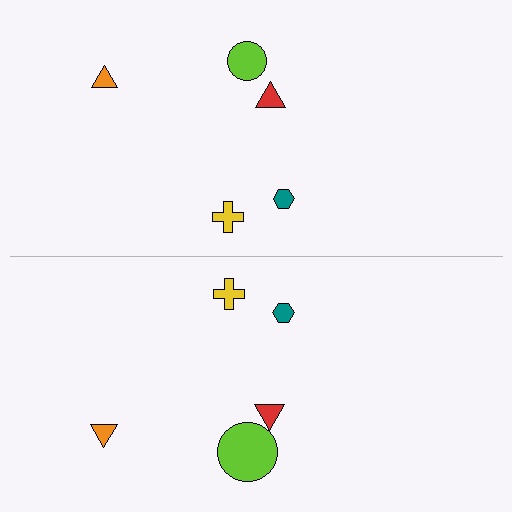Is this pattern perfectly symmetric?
No, the pattern is not perfectly symmetric. The lime circle on the bottom side has a different size than its mirror counterpart.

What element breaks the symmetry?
The lime circle on the bottom side has a different size than its mirror counterpart.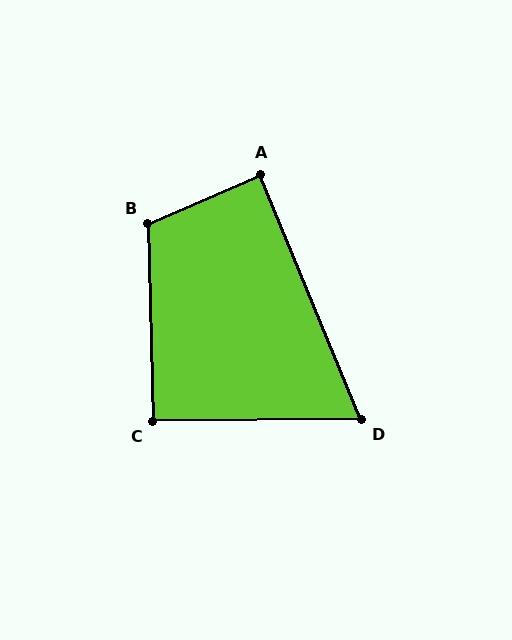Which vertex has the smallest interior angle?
D, at approximately 68 degrees.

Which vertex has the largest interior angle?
B, at approximately 112 degrees.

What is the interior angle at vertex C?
Approximately 91 degrees (approximately right).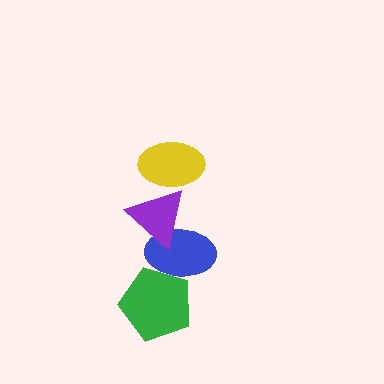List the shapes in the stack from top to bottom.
From top to bottom: the yellow ellipse, the purple triangle, the blue ellipse, the green pentagon.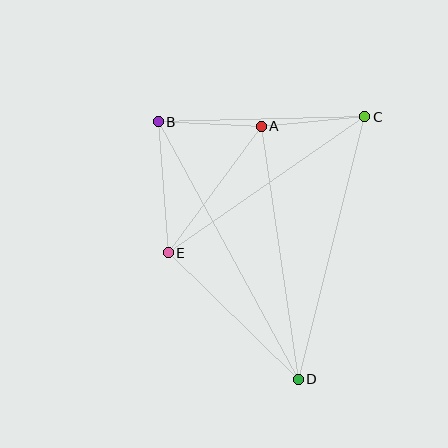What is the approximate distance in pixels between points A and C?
The distance between A and C is approximately 104 pixels.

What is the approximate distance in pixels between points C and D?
The distance between C and D is approximately 271 pixels.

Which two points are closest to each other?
Points A and B are closest to each other.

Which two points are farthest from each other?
Points B and D are farthest from each other.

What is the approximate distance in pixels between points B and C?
The distance between B and C is approximately 206 pixels.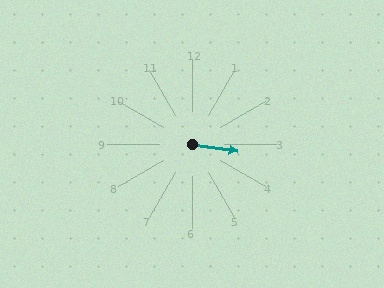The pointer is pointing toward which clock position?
Roughly 3 o'clock.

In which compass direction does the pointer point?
East.